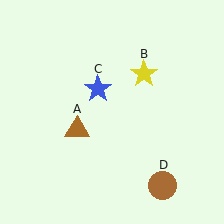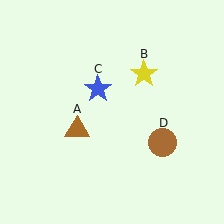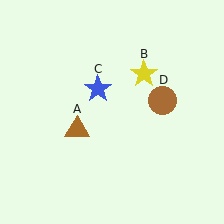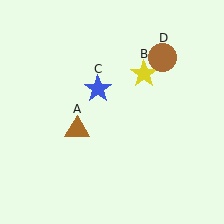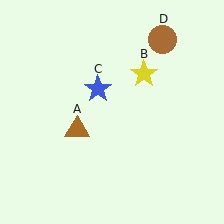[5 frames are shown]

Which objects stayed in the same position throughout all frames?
Brown triangle (object A) and yellow star (object B) and blue star (object C) remained stationary.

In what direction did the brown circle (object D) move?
The brown circle (object D) moved up.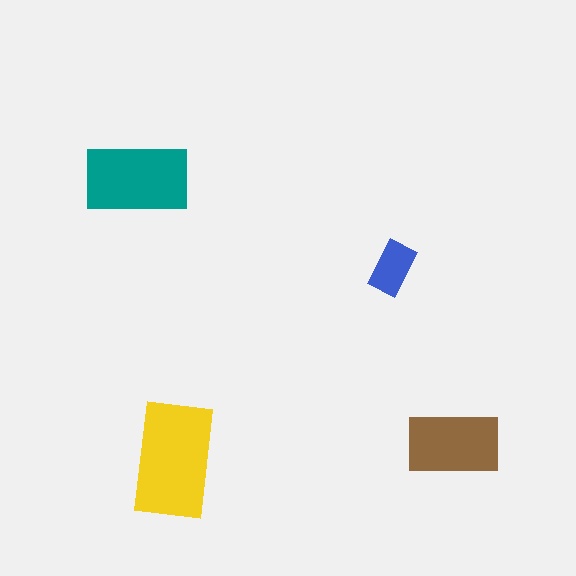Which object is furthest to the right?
The brown rectangle is rightmost.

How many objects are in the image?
There are 4 objects in the image.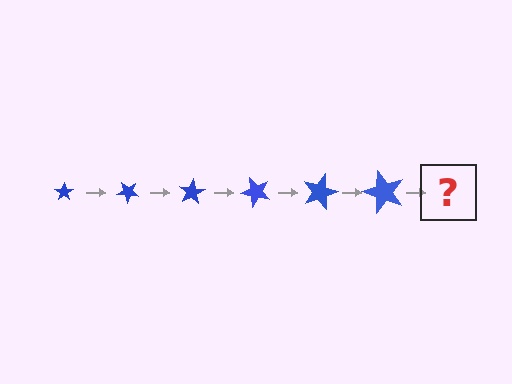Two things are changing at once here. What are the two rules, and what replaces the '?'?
The two rules are that the star grows larger each step and it rotates 40 degrees each step. The '?' should be a star, larger than the previous one and rotated 240 degrees from the start.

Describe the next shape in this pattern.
It should be a star, larger than the previous one and rotated 240 degrees from the start.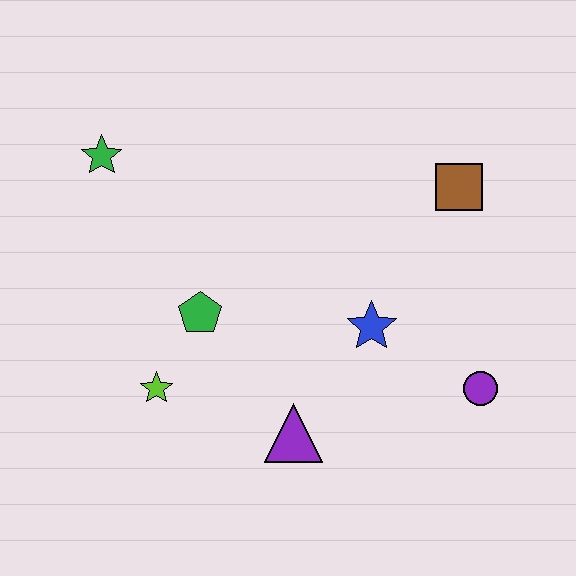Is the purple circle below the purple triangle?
No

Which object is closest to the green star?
The green pentagon is closest to the green star.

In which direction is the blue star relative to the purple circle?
The blue star is to the left of the purple circle.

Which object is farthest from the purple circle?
The green star is farthest from the purple circle.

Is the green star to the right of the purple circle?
No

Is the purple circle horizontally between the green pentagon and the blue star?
No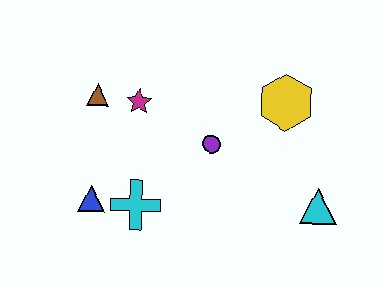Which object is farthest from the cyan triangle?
The brown triangle is farthest from the cyan triangle.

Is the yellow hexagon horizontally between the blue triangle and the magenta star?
No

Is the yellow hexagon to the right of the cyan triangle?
No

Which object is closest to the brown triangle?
The magenta star is closest to the brown triangle.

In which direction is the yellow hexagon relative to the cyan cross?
The yellow hexagon is to the right of the cyan cross.